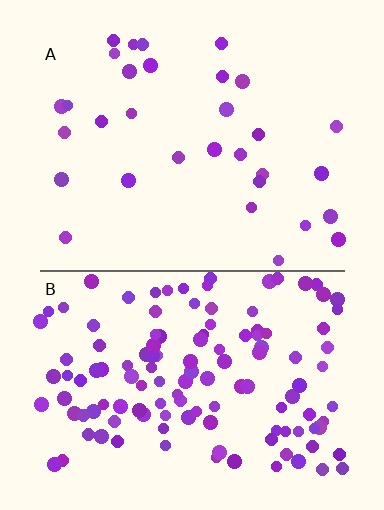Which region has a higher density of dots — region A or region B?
B (the bottom).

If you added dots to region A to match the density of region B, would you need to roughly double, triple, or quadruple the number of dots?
Approximately quadruple.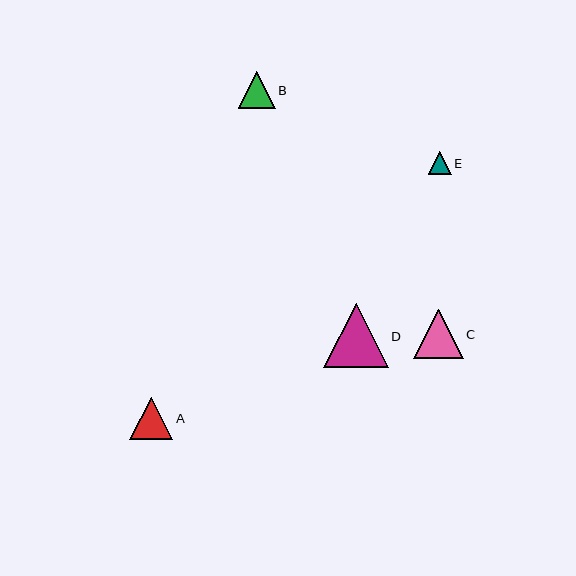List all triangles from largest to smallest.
From largest to smallest: D, C, A, B, E.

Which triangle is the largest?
Triangle D is the largest with a size of approximately 64 pixels.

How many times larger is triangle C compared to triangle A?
Triangle C is approximately 1.2 times the size of triangle A.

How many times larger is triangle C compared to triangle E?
Triangle C is approximately 2.2 times the size of triangle E.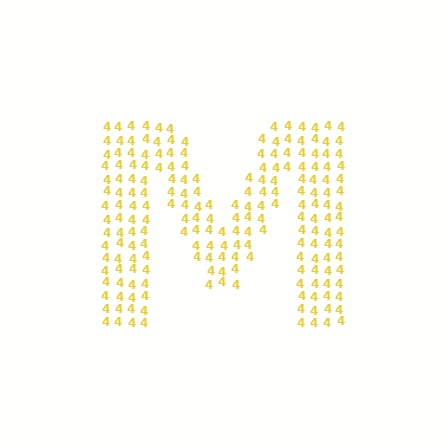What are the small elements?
The small elements are digit 4's.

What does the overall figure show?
The overall figure shows the letter M.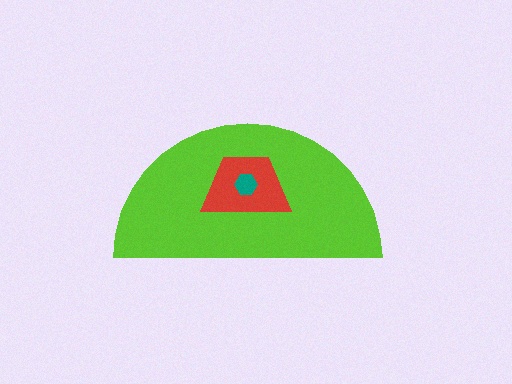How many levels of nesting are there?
3.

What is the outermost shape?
The lime semicircle.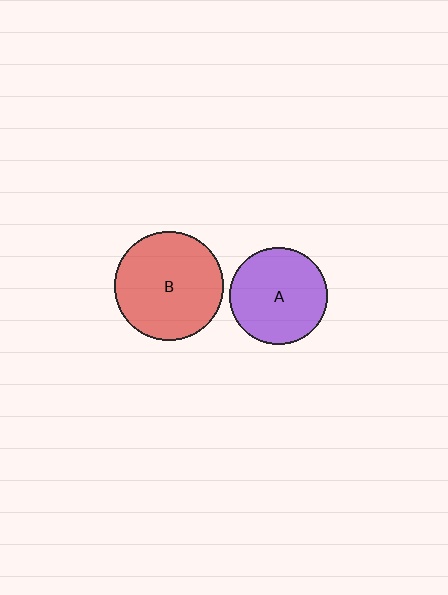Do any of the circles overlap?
No, none of the circles overlap.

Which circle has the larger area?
Circle B (red).